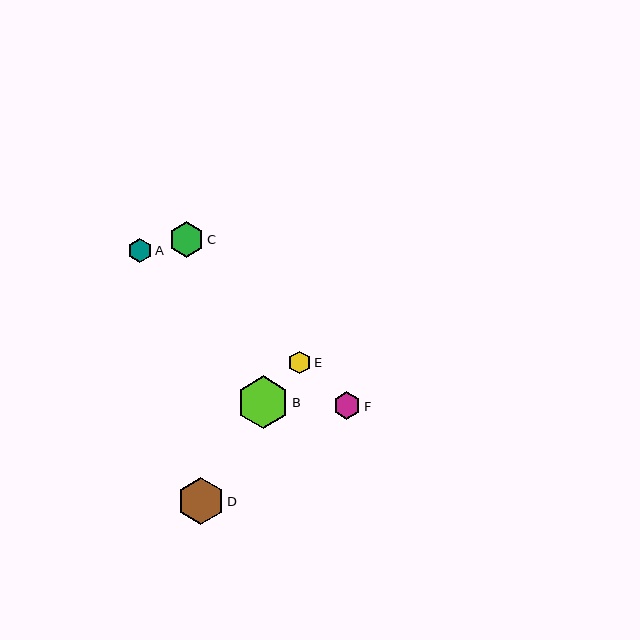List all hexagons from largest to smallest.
From largest to smallest: B, D, C, F, A, E.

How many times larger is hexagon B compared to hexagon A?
Hexagon B is approximately 2.2 times the size of hexagon A.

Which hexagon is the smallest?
Hexagon E is the smallest with a size of approximately 23 pixels.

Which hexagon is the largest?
Hexagon B is the largest with a size of approximately 52 pixels.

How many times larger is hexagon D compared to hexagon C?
Hexagon D is approximately 1.3 times the size of hexagon C.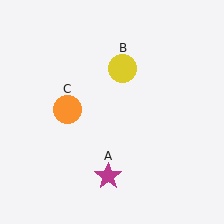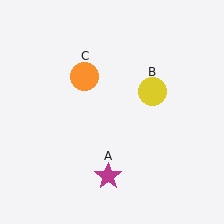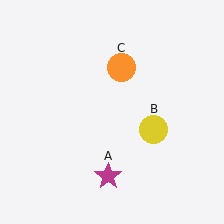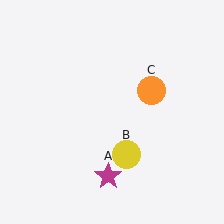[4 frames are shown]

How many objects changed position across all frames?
2 objects changed position: yellow circle (object B), orange circle (object C).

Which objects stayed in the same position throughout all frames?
Magenta star (object A) remained stationary.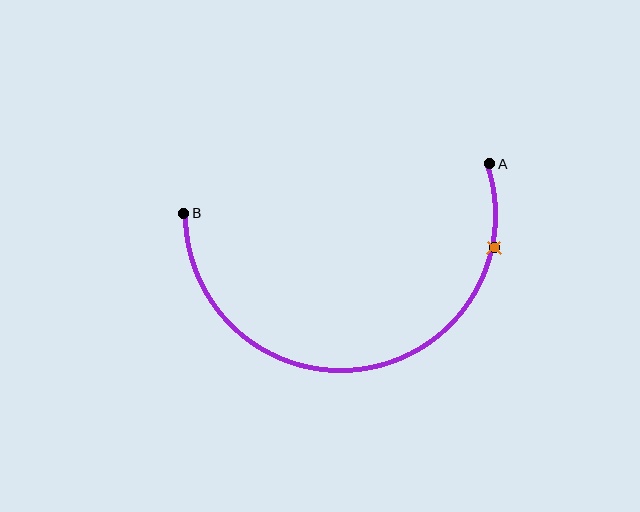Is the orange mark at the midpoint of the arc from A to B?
No. The orange mark lies on the arc but is closer to endpoint A. The arc midpoint would be at the point on the curve equidistant along the arc from both A and B.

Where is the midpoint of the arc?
The arc midpoint is the point on the curve farthest from the straight line joining A and B. It sits below that line.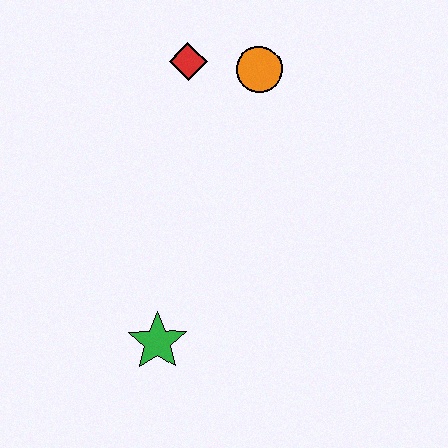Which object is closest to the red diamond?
The orange circle is closest to the red diamond.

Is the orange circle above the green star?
Yes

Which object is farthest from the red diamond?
The green star is farthest from the red diamond.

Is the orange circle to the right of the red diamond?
Yes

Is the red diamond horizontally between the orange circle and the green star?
Yes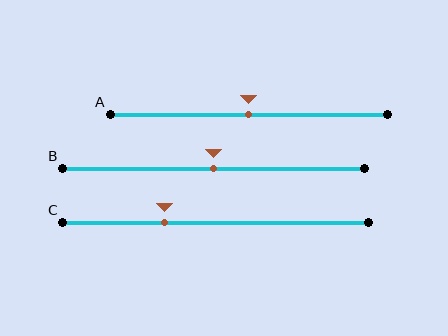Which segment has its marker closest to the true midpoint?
Segment A has its marker closest to the true midpoint.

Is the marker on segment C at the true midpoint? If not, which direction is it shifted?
No, the marker on segment C is shifted to the left by about 17% of the segment length.